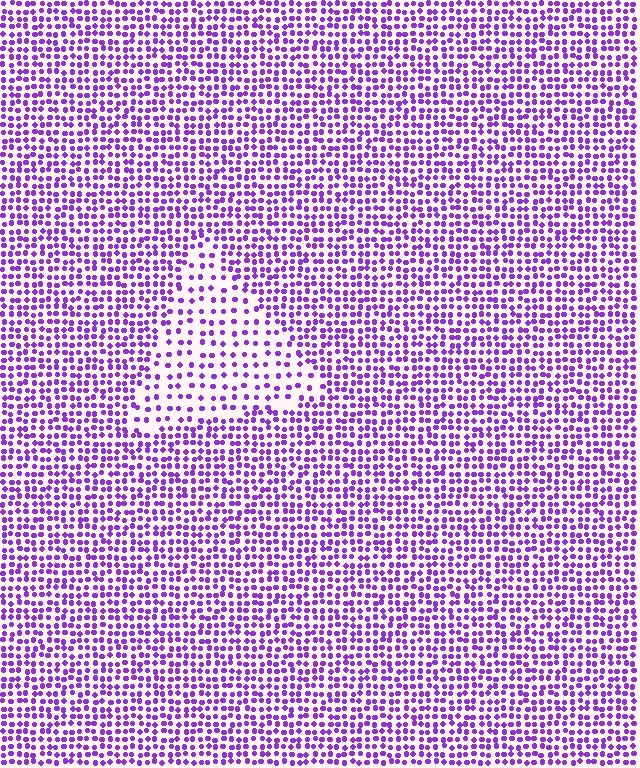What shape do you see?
I see a triangle.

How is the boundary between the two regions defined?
The boundary is defined by a change in element density (approximately 2.1x ratio). All elements are the same color, size, and shape.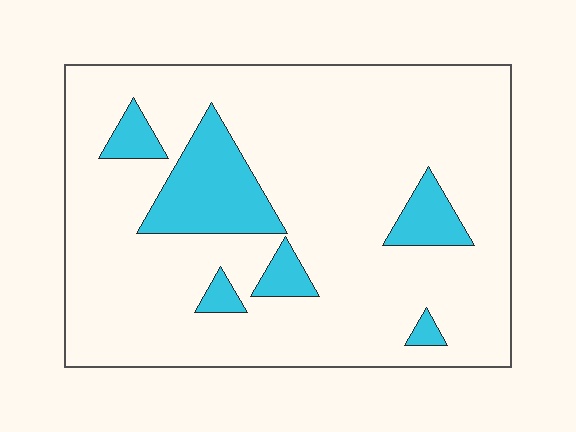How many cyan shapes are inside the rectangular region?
6.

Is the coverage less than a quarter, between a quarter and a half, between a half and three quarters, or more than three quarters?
Less than a quarter.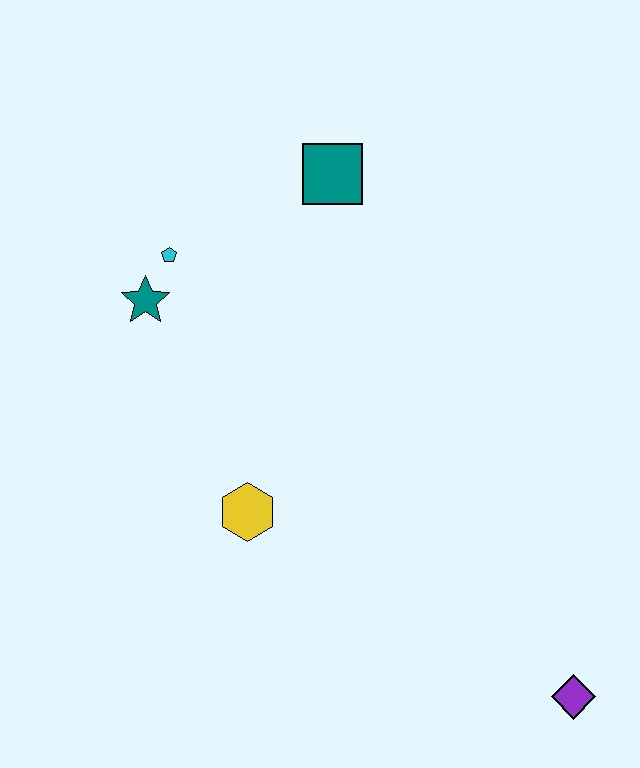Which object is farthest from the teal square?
The purple diamond is farthest from the teal square.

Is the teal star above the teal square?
No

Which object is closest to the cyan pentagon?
The teal star is closest to the cyan pentagon.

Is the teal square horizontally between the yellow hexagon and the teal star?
No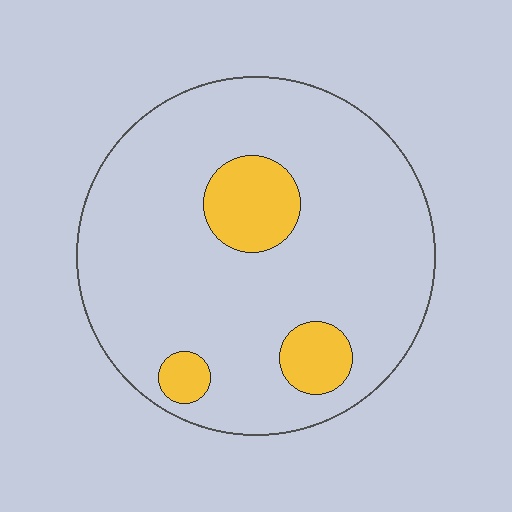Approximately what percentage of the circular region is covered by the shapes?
Approximately 15%.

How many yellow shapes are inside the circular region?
3.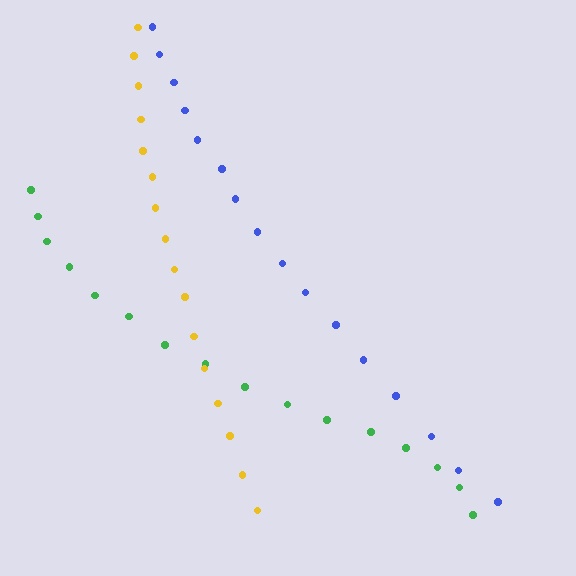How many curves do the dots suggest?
There are 3 distinct paths.